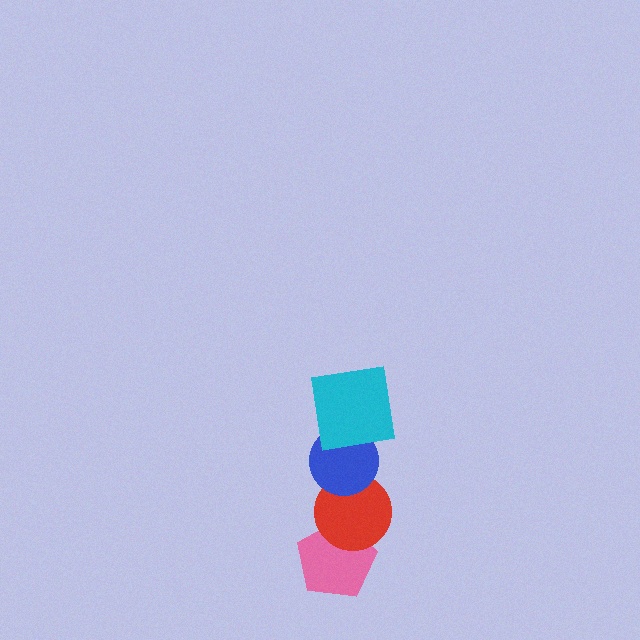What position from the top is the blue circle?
The blue circle is 2nd from the top.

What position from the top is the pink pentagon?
The pink pentagon is 4th from the top.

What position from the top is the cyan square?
The cyan square is 1st from the top.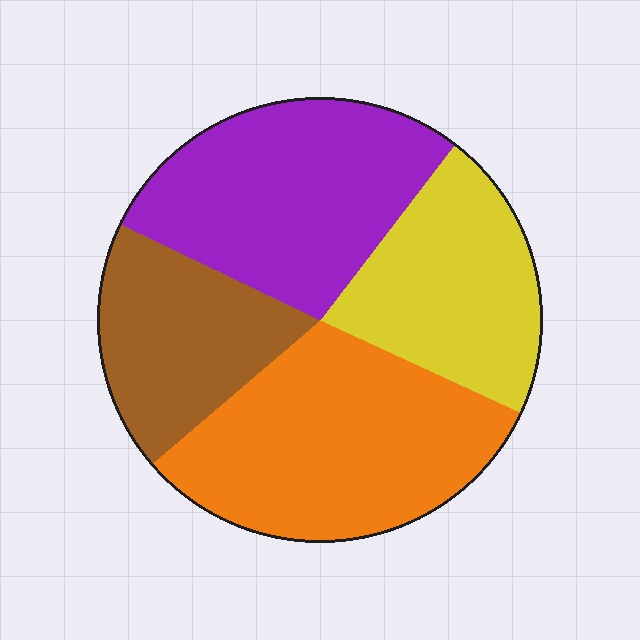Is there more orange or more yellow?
Orange.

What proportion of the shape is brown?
Brown takes up about one fifth (1/5) of the shape.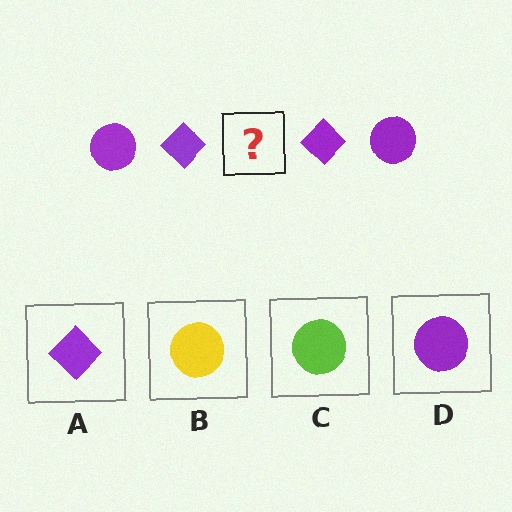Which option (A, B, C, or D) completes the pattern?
D.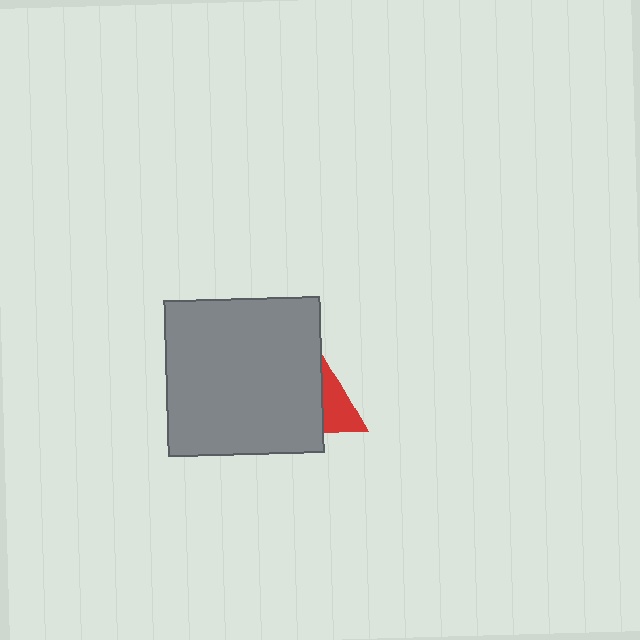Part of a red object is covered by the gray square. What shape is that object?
It is a triangle.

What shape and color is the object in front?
The object in front is a gray square.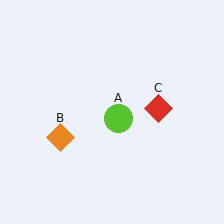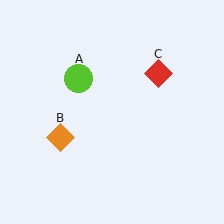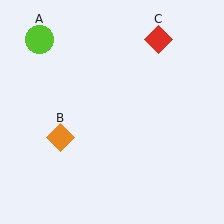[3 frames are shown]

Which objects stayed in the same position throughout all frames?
Orange diamond (object B) remained stationary.